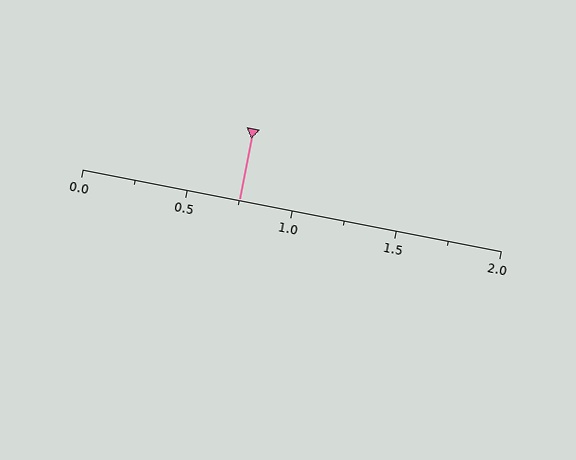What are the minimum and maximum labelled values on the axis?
The axis runs from 0.0 to 2.0.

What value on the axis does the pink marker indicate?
The marker indicates approximately 0.75.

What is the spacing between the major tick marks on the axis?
The major ticks are spaced 0.5 apart.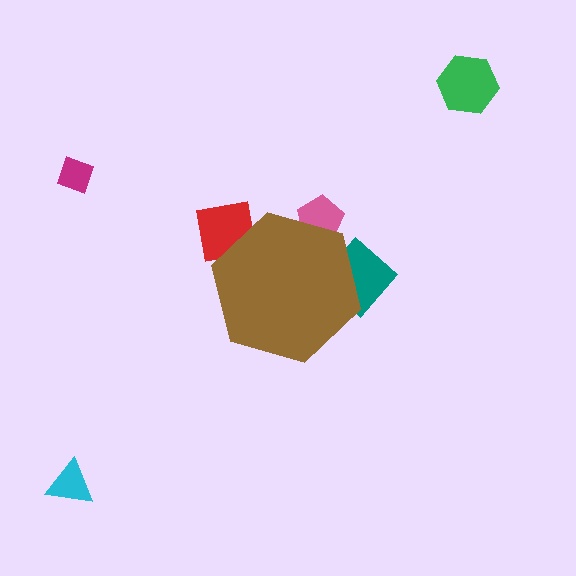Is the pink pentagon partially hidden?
Yes, the pink pentagon is partially hidden behind the brown hexagon.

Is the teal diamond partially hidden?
Yes, the teal diamond is partially hidden behind the brown hexagon.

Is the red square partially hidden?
Yes, the red square is partially hidden behind the brown hexagon.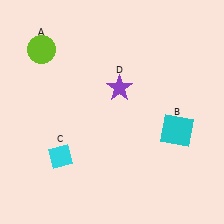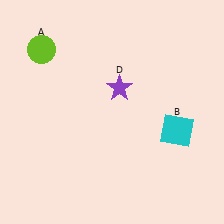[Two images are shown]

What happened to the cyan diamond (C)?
The cyan diamond (C) was removed in Image 2. It was in the bottom-left area of Image 1.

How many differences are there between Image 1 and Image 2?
There is 1 difference between the two images.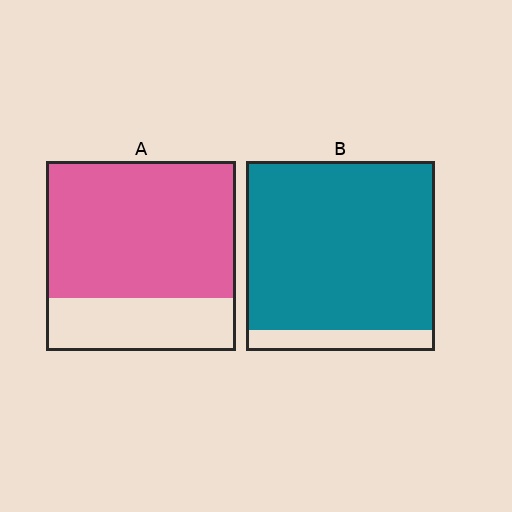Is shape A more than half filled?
Yes.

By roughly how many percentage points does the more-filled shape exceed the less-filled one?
By roughly 15 percentage points (B over A).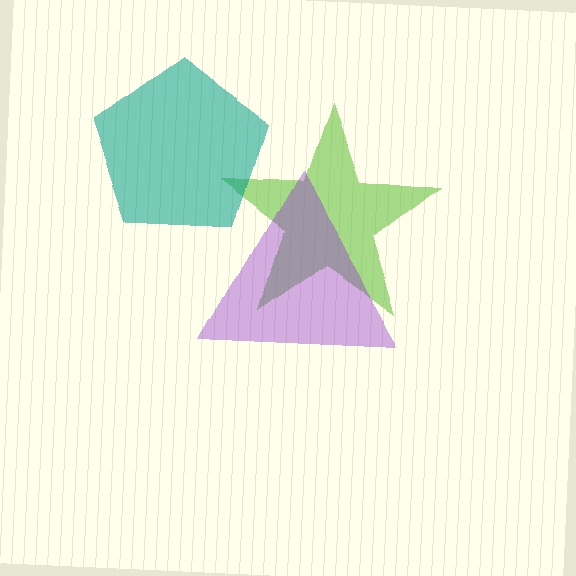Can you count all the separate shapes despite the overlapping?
Yes, there are 3 separate shapes.